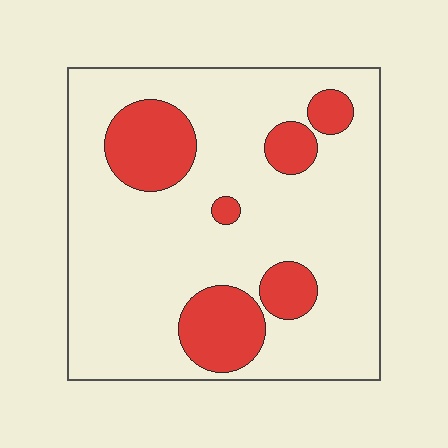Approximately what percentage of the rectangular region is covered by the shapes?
Approximately 20%.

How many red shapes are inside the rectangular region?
6.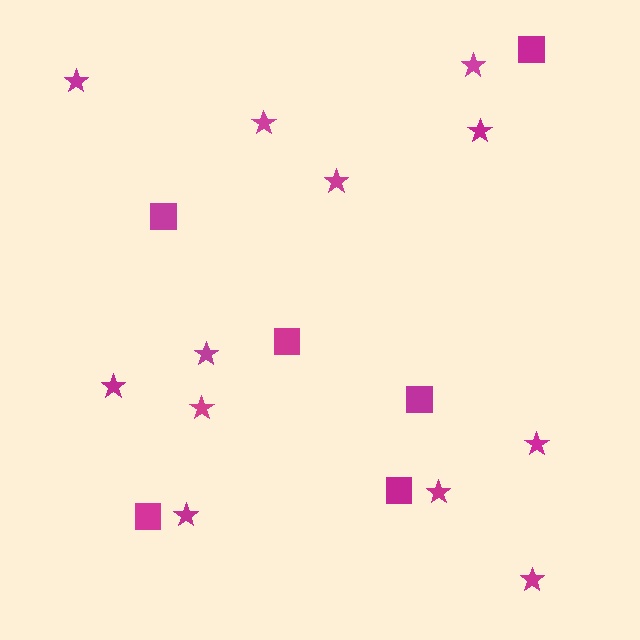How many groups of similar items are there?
There are 2 groups: one group of stars (12) and one group of squares (6).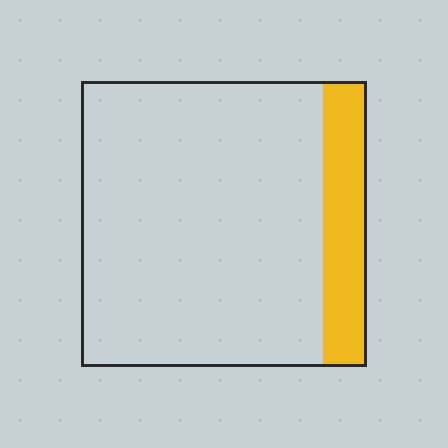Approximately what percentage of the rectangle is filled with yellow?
Approximately 15%.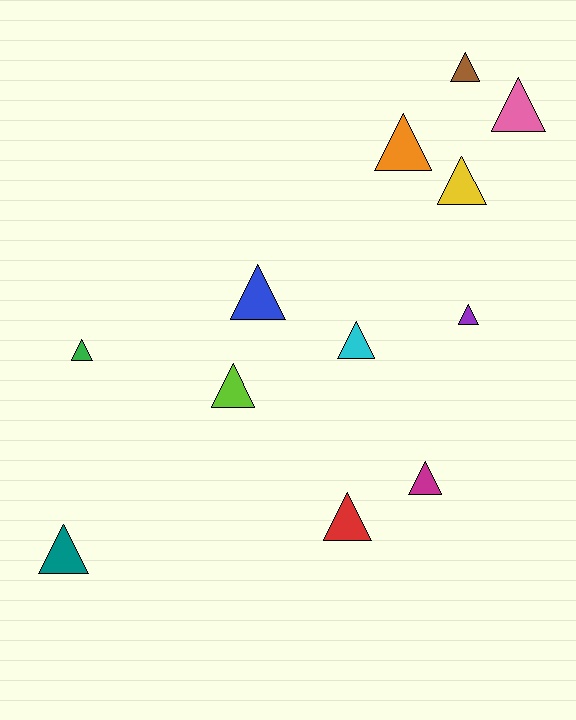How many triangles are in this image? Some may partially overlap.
There are 12 triangles.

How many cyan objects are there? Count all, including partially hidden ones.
There is 1 cyan object.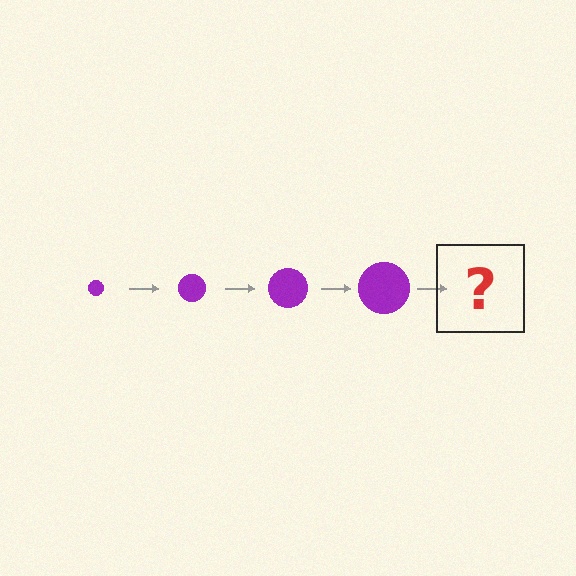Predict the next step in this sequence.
The next step is a purple circle, larger than the previous one.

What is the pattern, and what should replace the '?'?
The pattern is that the circle gets progressively larger each step. The '?' should be a purple circle, larger than the previous one.